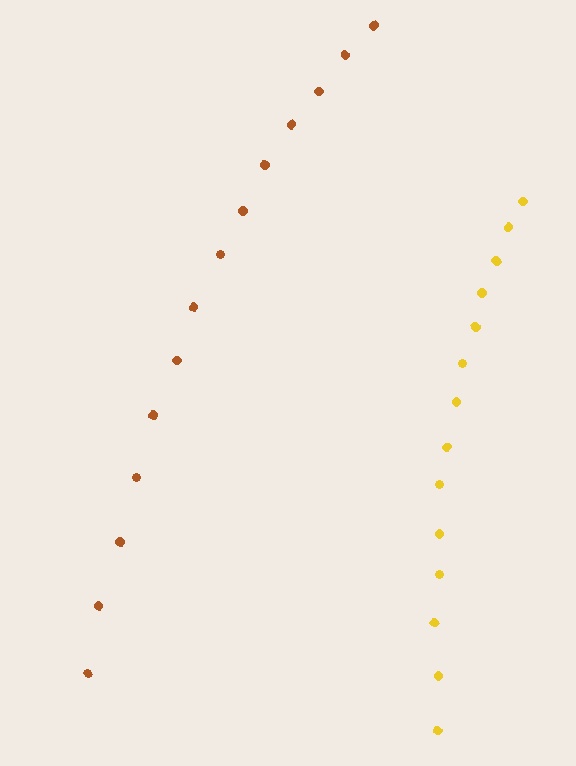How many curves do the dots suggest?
There are 2 distinct paths.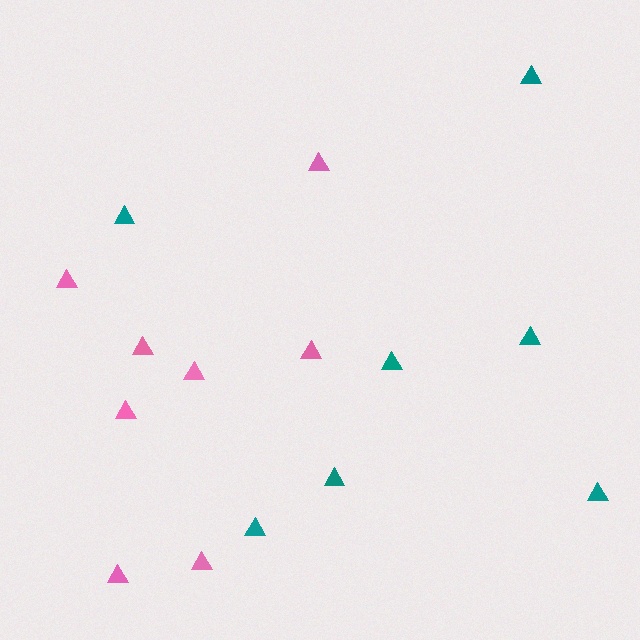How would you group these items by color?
There are 2 groups: one group of teal triangles (7) and one group of pink triangles (8).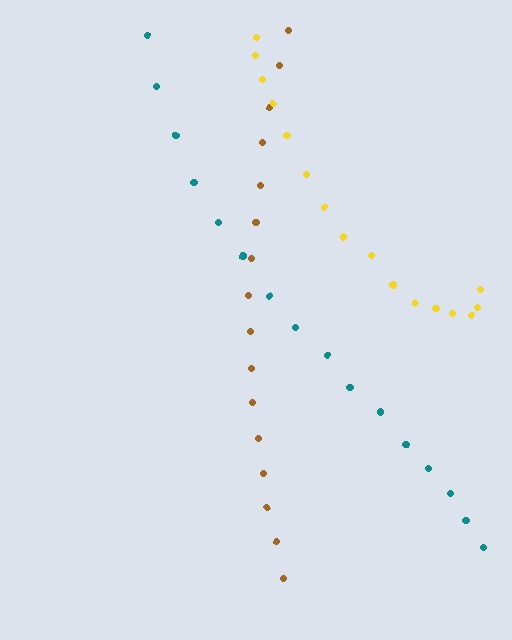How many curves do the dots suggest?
There are 3 distinct paths.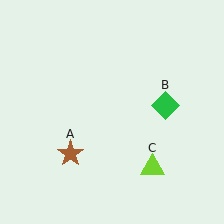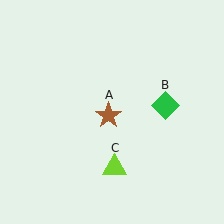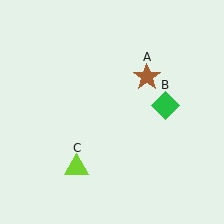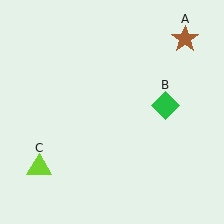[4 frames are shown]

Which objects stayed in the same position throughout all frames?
Green diamond (object B) remained stationary.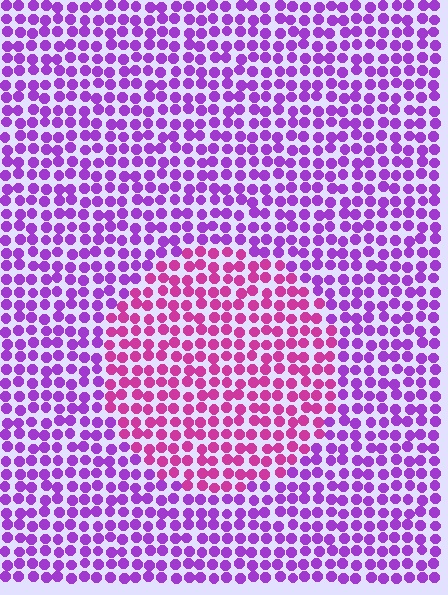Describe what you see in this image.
The image is filled with small purple elements in a uniform arrangement. A circle-shaped region is visible where the elements are tinted to a slightly different hue, forming a subtle color boundary.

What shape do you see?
I see a circle.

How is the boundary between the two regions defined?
The boundary is defined purely by a slight shift in hue (about 37 degrees). Spacing, size, and orientation are identical on both sides.